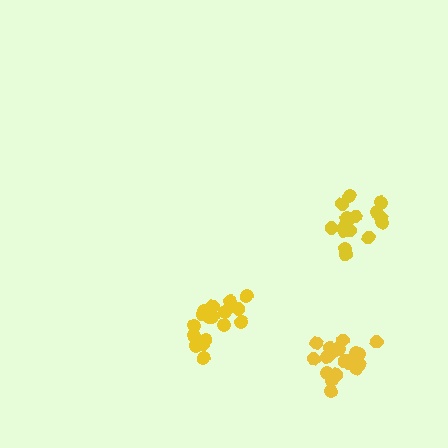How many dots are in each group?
Group 1: 17 dots, Group 2: 20 dots, Group 3: 19 dots (56 total).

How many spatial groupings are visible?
There are 3 spatial groupings.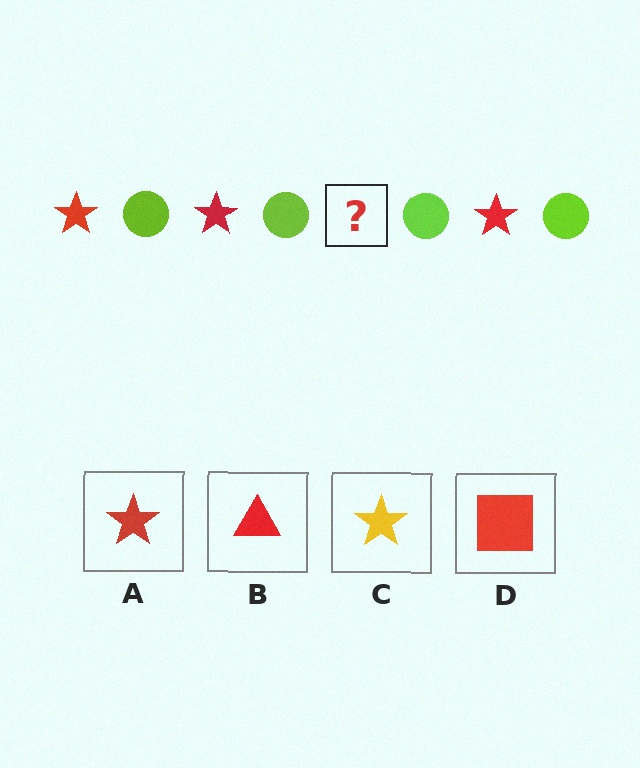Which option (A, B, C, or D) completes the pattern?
A.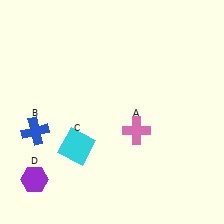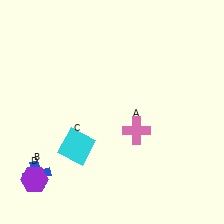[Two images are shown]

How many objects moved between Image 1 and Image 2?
1 object moved between the two images.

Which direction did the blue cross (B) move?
The blue cross (B) moved down.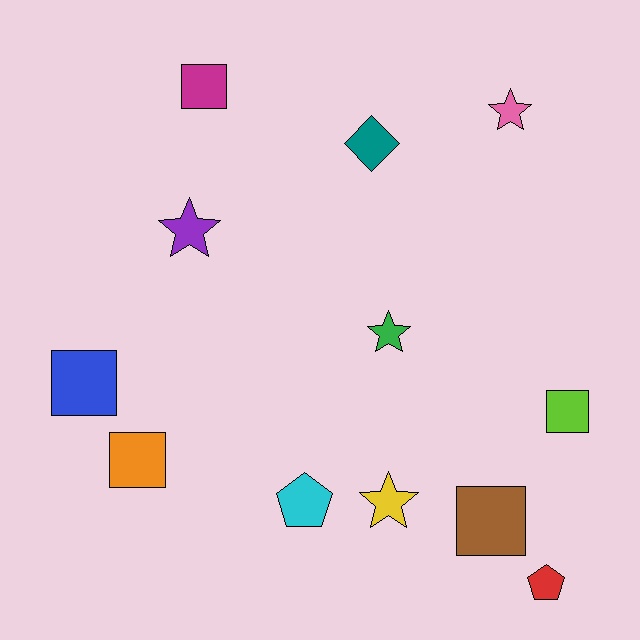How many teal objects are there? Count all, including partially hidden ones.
There is 1 teal object.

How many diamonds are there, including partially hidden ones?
There is 1 diamond.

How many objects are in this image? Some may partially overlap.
There are 12 objects.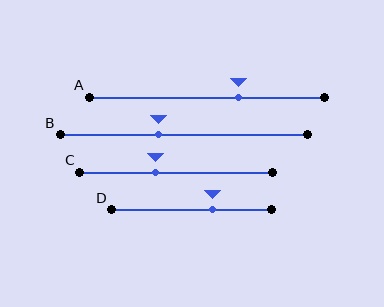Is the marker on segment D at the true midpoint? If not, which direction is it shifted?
No, the marker on segment D is shifted to the right by about 13% of the segment length.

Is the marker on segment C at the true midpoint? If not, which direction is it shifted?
No, the marker on segment C is shifted to the left by about 11% of the segment length.